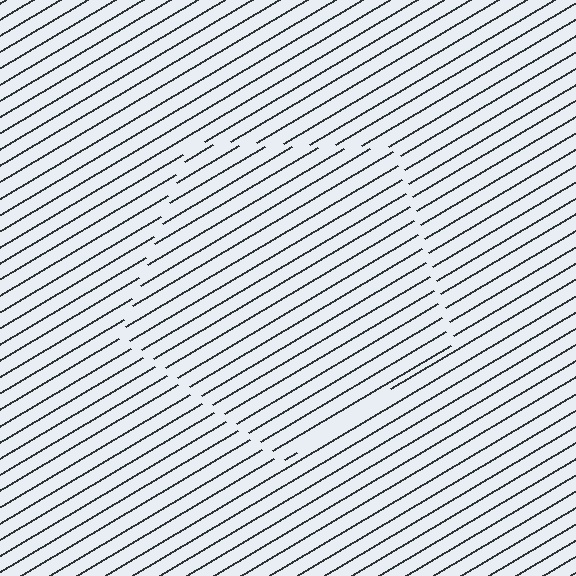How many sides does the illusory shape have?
5 sides — the line-ends trace a pentagon.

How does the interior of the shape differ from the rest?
The interior of the shape contains the same grating, shifted by half a period — the contour is defined by the phase discontinuity where line-ends from the inner and outer gratings abut.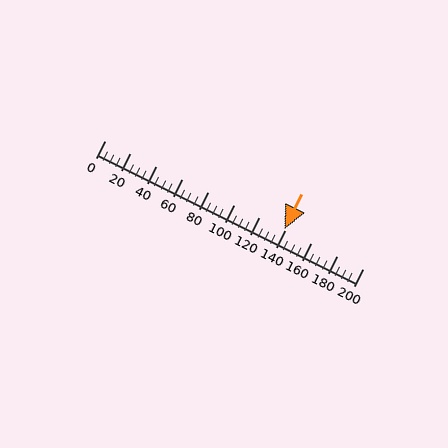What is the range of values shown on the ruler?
The ruler shows values from 0 to 200.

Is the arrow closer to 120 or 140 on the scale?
The arrow is closer to 140.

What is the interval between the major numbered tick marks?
The major tick marks are spaced 20 units apart.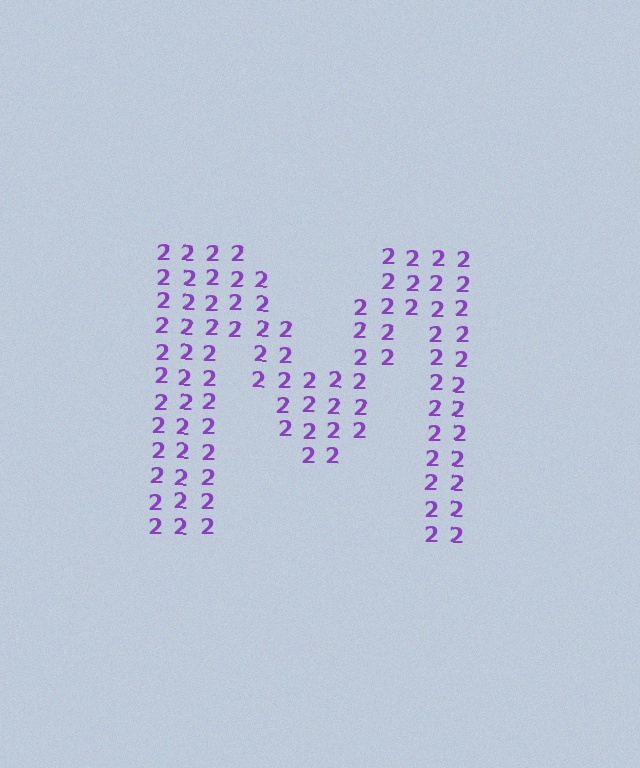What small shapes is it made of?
It is made of small digit 2's.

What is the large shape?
The large shape is the letter M.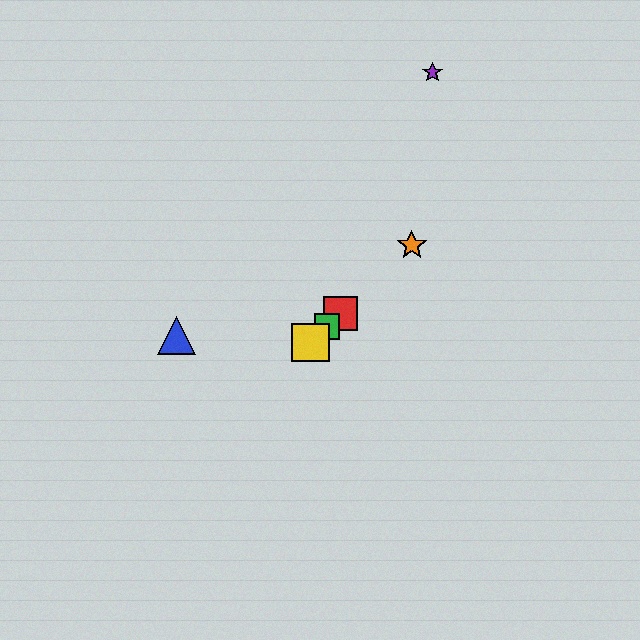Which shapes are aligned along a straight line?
The red square, the green square, the yellow square, the orange star are aligned along a straight line.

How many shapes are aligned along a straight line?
4 shapes (the red square, the green square, the yellow square, the orange star) are aligned along a straight line.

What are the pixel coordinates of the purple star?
The purple star is at (432, 73).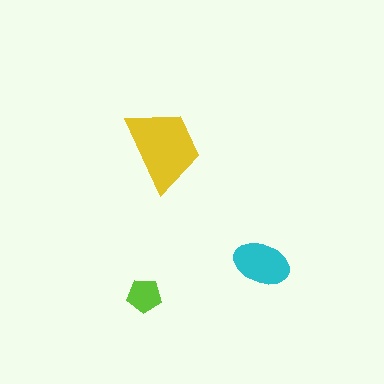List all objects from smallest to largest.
The lime pentagon, the cyan ellipse, the yellow trapezoid.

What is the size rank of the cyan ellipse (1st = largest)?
2nd.